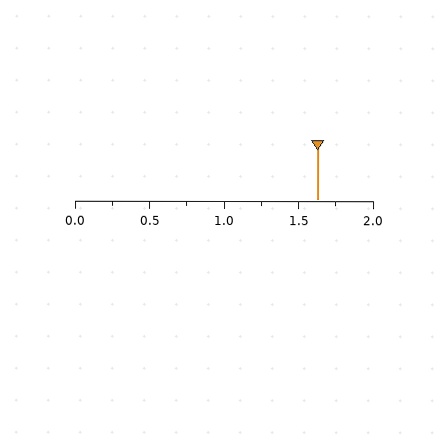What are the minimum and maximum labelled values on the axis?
The axis runs from 0.0 to 2.0.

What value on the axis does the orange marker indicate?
The marker indicates approximately 1.62.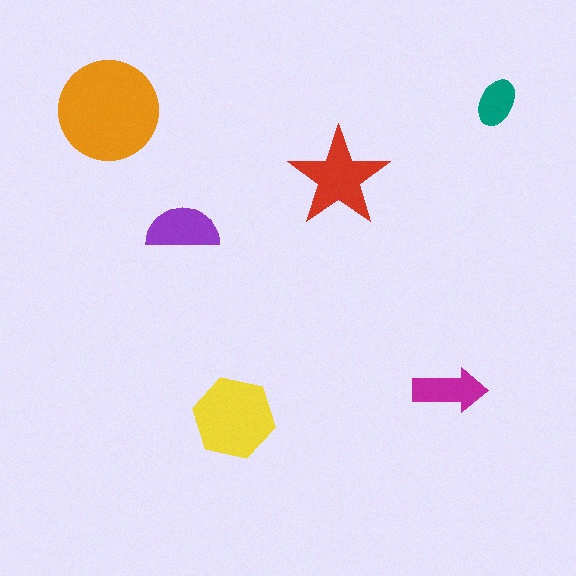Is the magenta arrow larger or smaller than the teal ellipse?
Larger.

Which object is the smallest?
The teal ellipse.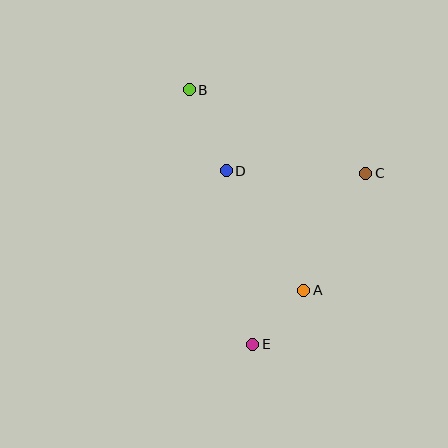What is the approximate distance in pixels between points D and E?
The distance between D and E is approximately 175 pixels.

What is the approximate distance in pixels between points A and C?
The distance between A and C is approximately 132 pixels.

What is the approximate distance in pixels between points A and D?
The distance between A and D is approximately 142 pixels.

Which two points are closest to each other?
Points A and E are closest to each other.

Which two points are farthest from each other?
Points B and E are farthest from each other.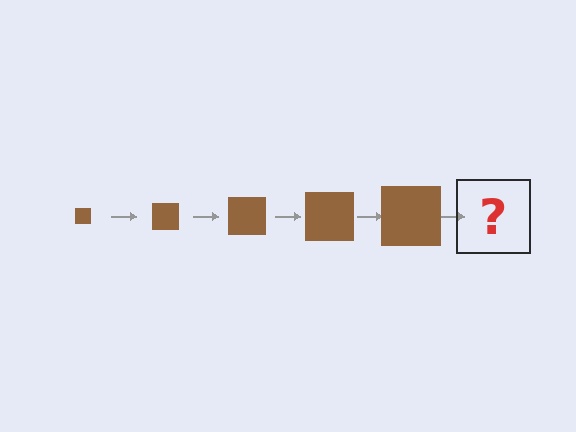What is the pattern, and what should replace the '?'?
The pattern is that the square gets progressively larger each step. The '?' should be a brown square, larger than the previous one.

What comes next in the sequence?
The next element should be a brown square, larger than the previous one.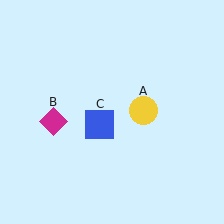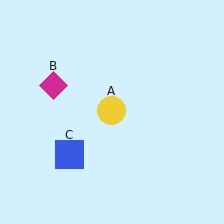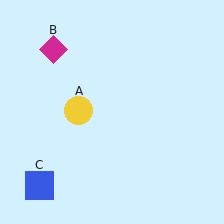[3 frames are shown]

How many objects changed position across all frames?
3 objects changed position: yellow circle (object A), magenta diamond (object B), blue square (object C).